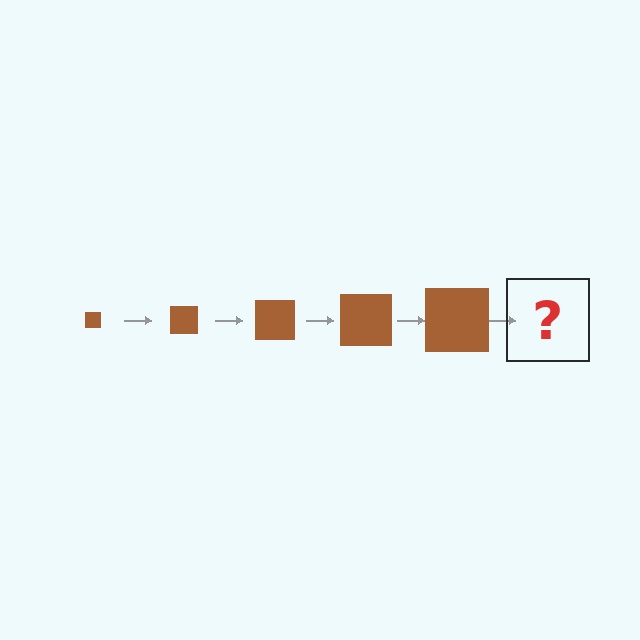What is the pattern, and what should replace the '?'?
The pattern is that the square gets progressively larger each step. The '?' should be a brown square, larger than the previous one.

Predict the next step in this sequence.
The next step is a brown square, larger than the previous one.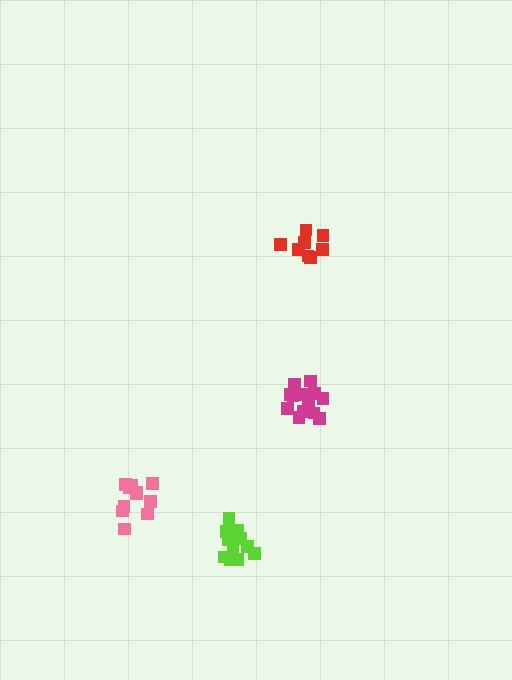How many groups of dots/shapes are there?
There are 4 groups.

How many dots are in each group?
Group 1: 11 dots, Group 2: 11 dots, Group 3: 14 dots, Group 4: 8 dots (44 total).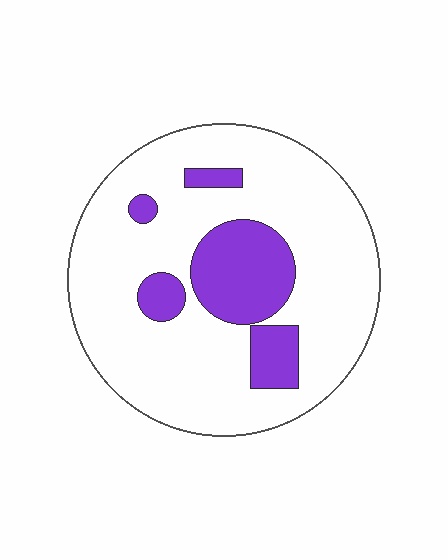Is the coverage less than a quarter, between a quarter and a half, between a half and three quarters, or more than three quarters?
Less than a quarter.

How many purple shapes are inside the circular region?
5.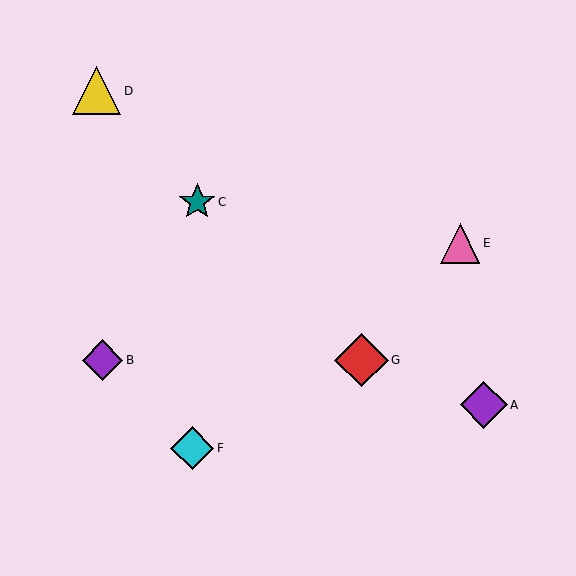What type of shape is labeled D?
Shape D is a yellow triangle.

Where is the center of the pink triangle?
The center of the pink triangle is at (460, 243).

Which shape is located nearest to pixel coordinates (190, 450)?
The cyan diamond (labeled F) at (192, 448) is nearest to that location.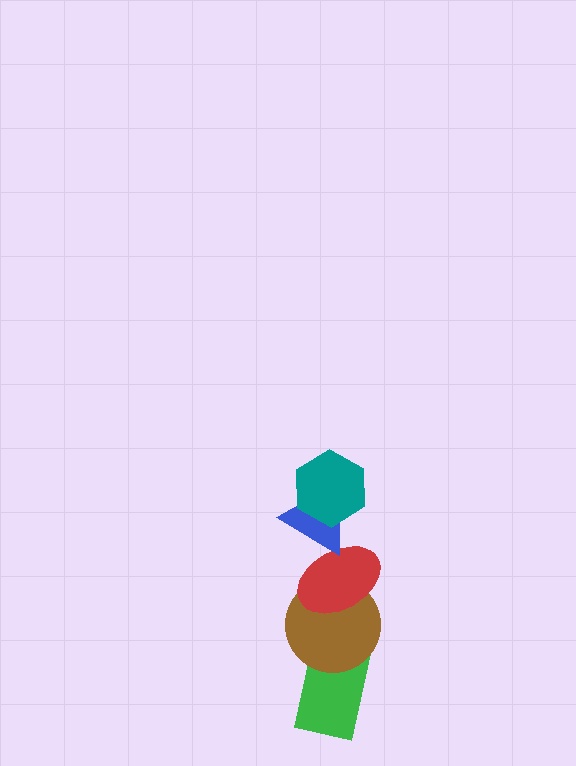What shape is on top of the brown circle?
The red ellipse is on top of the brown circle.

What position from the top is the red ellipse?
The red ellipse is 3rd from the top.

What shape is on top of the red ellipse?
The blue triangle is on top of the red ellipse.